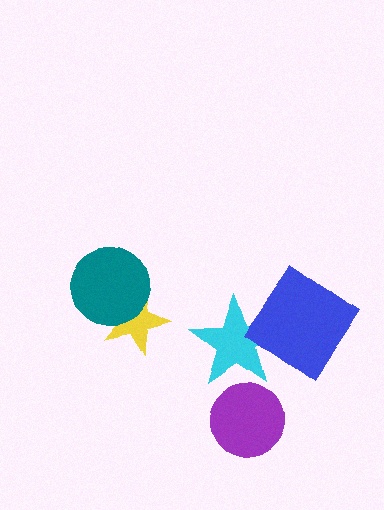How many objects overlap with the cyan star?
1 object overlaps with the cyan star.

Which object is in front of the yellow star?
The teal circle is in front of the yellow star.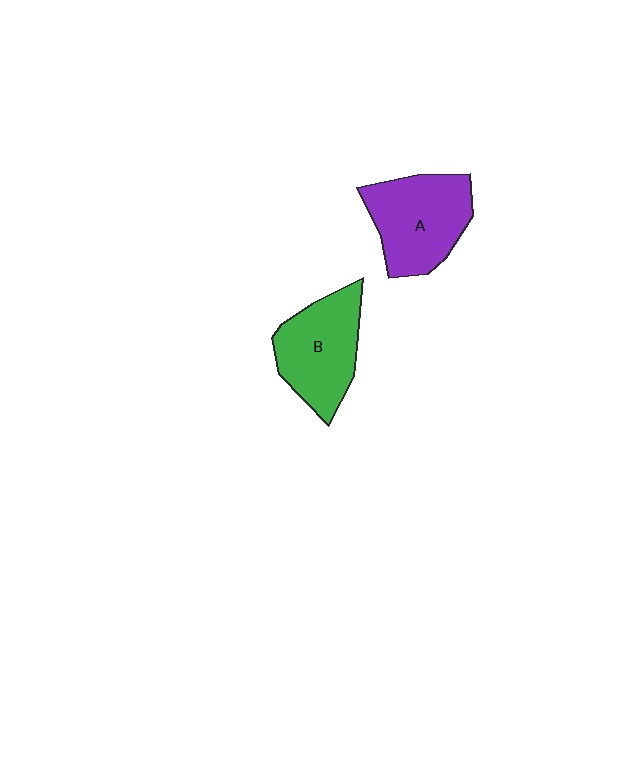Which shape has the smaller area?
Shape B (green).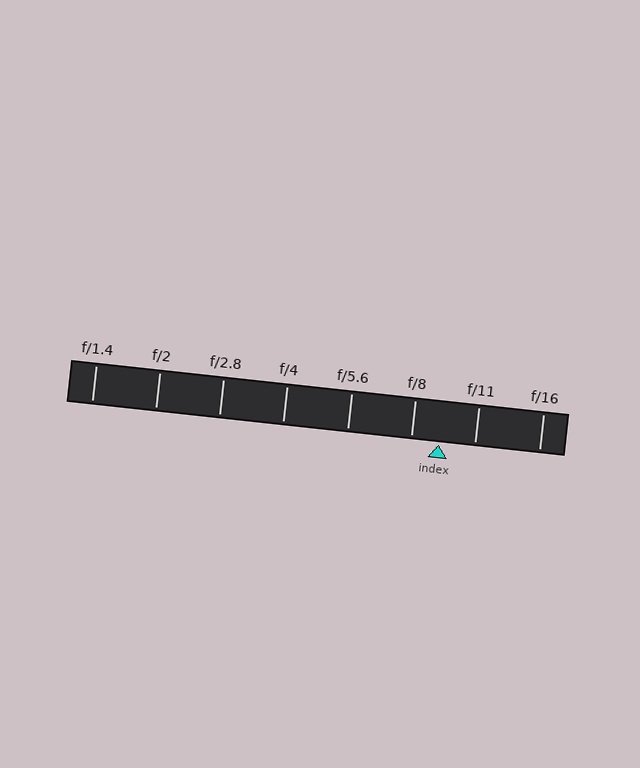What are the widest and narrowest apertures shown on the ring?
The widest aperture shown is f/1.4 and the narrowest is f/16.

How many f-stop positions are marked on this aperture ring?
There are 8 f-stop positions marked.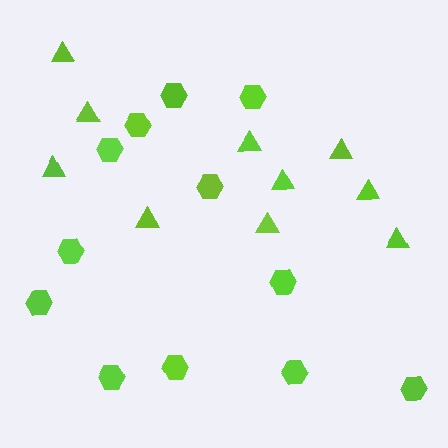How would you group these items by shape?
There are 2 groups: one group of triangles (10) and one group of hexagons (12).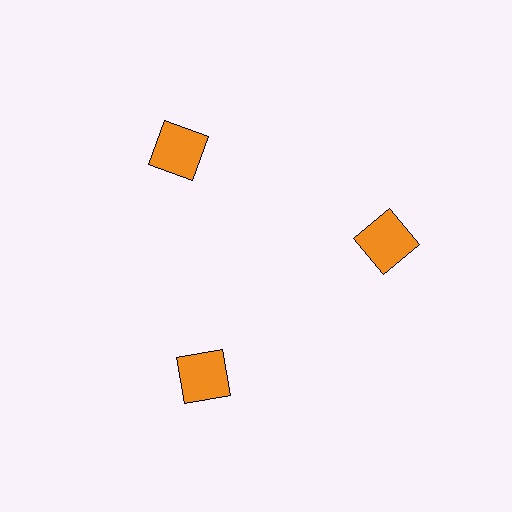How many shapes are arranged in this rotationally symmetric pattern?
There are 3 shapes, arranged in 3 groups of 1.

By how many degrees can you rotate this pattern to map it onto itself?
The pattern maps onto itself every 120 degrees of rotation.